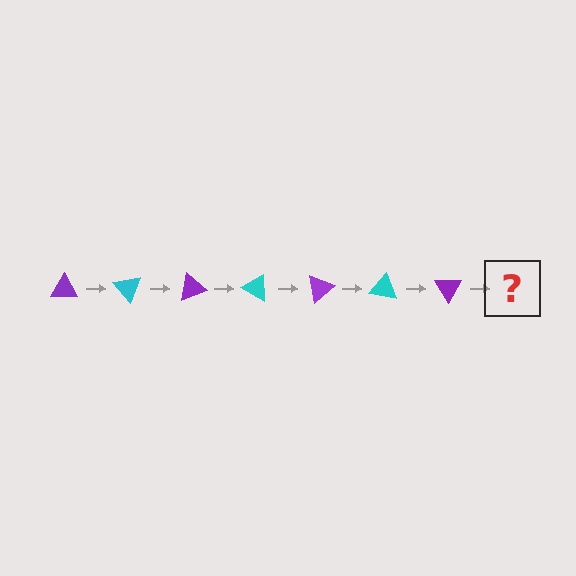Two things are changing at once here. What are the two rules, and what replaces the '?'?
The two rules are that it rotates 50 degrees each step and the color cycles through purple and cyan. The '?' should be a cyan triangle, rotated 350 degrees from the start.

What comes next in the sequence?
The next element should be a cyan triangle, rotated 350 degrees from the start.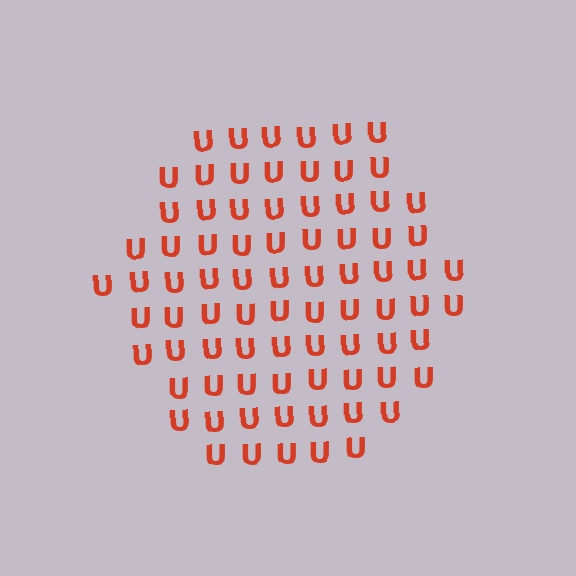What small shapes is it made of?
It is made of small letter U's.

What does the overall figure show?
The overall figure shows a hexagon.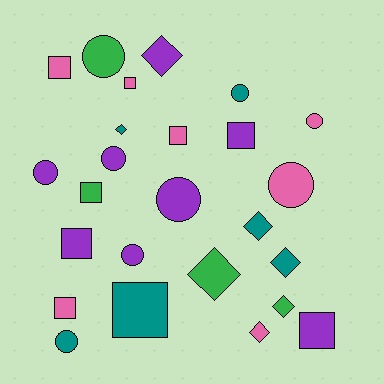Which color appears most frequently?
Purple, with 8 objects.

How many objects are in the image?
There are 25 objects.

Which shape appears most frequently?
Circle, with 9 objects.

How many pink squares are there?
There are 4 pink squares.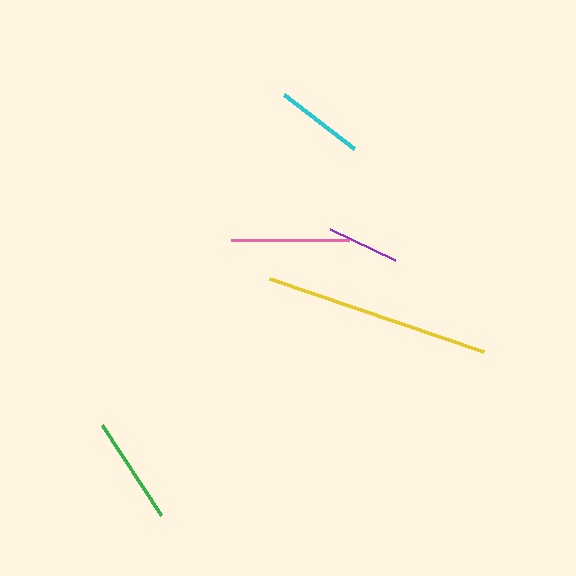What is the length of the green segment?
The green segment is approximately 108 pixels long.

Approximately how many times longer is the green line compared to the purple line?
The green line is approximately 1.5 times the length of the purple line.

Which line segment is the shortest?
The purple line is the shortest at approximately 72 pixels.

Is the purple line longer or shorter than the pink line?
The pink line is longer than the purple line.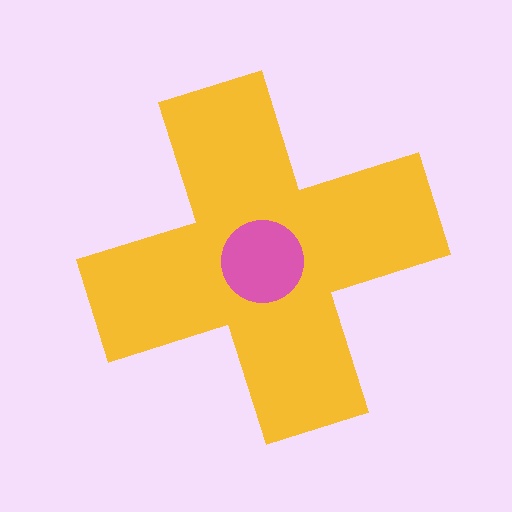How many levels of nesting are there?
2.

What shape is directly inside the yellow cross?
The pink circle.